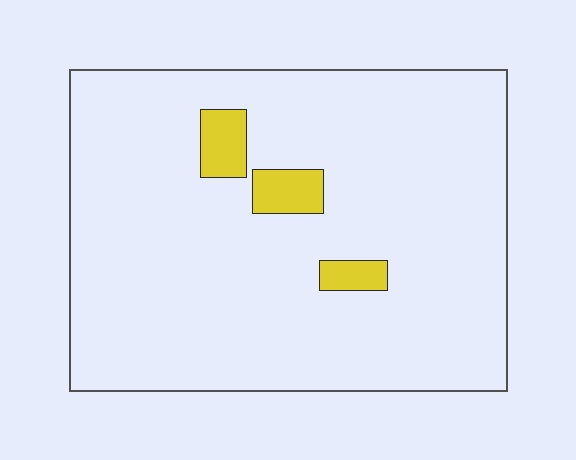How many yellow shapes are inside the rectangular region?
3.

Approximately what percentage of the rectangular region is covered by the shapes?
Approximately 5%.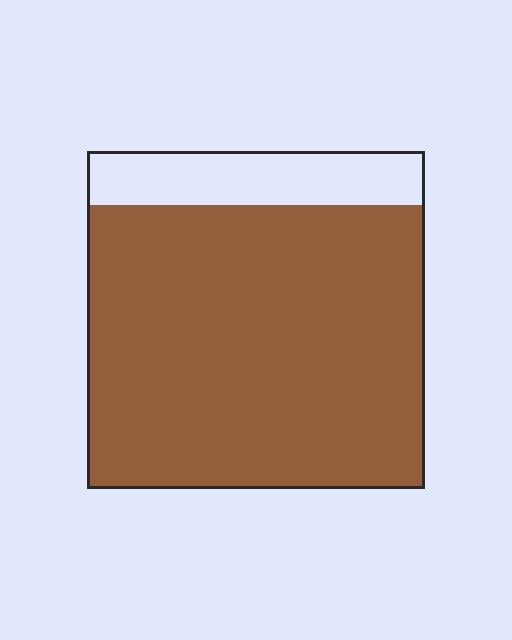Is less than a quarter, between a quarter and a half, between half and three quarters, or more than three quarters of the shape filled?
More than three quarters.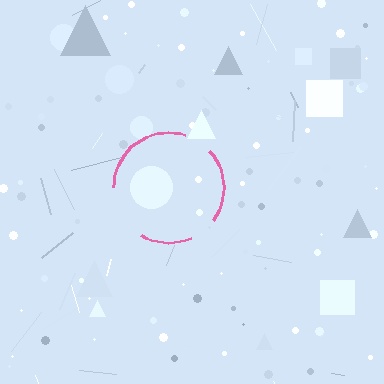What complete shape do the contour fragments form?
The contour fragments form a circle.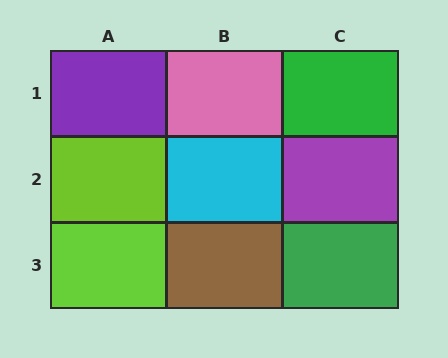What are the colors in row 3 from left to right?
Lime, brown, green.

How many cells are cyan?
1 cell is cyan.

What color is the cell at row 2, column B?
Cyan.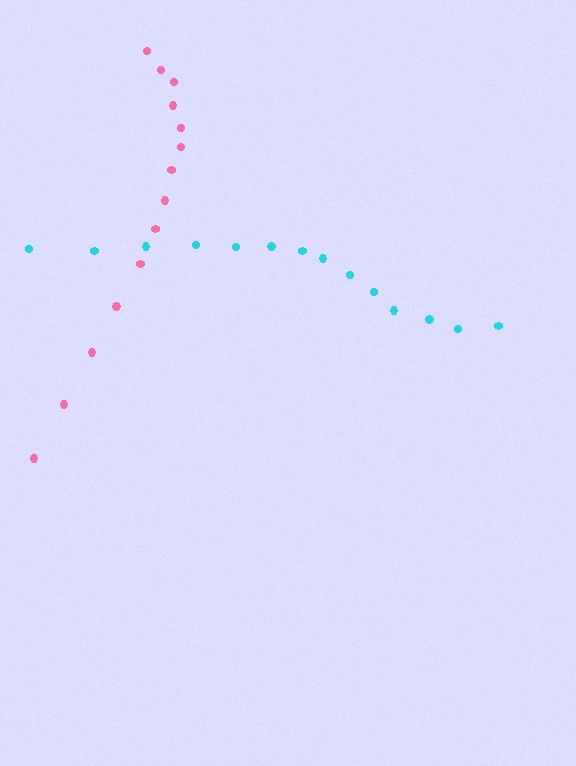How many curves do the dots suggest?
There are 2 distinct paths.